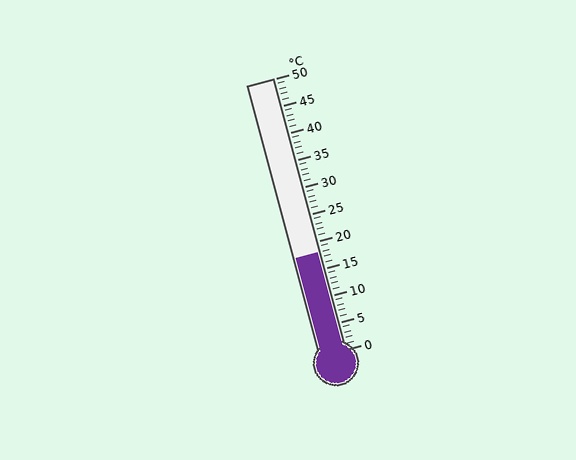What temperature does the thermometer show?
The thermometer shows approximately 18°C.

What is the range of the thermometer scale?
The thermometer scale ranges from 0°C to 50°C.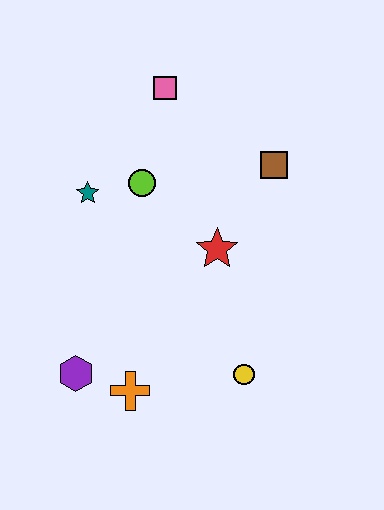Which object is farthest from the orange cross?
The pink square is farthest from the orange cross.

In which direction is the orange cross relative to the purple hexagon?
The orange cross is to the right of the purple hexagon.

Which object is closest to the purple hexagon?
The orange cross is closest to the purple hexagon.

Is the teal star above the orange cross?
Yes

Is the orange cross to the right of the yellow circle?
No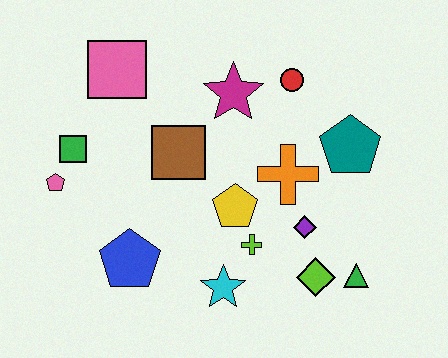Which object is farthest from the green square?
The green triangle is farthest from the green square.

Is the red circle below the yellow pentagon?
No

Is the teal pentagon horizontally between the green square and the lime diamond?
No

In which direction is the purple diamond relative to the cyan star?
The purple diamond is to the right of the cyan star.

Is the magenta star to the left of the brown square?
No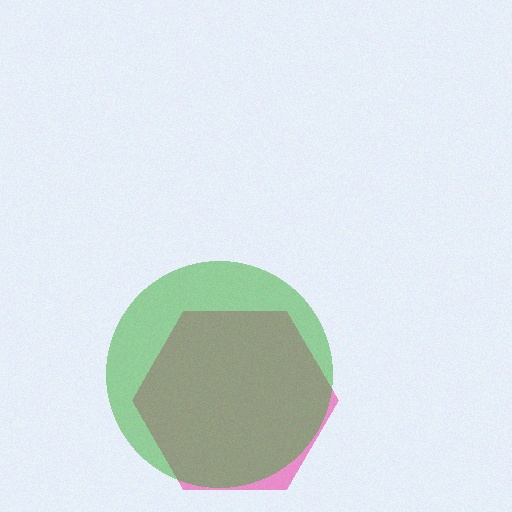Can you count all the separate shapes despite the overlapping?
Yes, there are 2 separate shapes.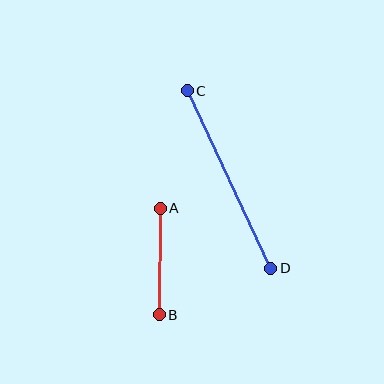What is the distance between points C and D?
The distance is approximately 196 pixels.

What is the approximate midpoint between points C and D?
The midpoint is at approximately (229, 179) pixels.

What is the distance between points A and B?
The distance is approximately 106 pixels.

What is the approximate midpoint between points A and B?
The midpoint is at approximately (160, 261) pixels.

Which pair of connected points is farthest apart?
Points C and D are farthest apart.